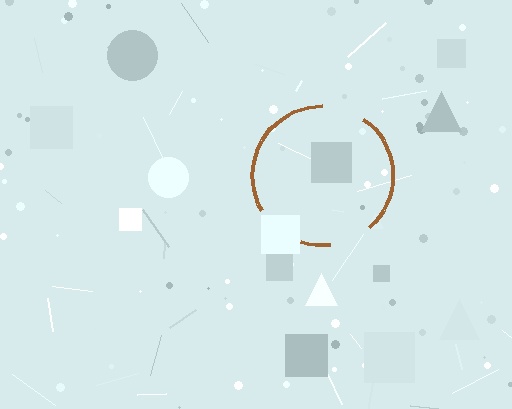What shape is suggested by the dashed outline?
The dashed outline suggests a circle.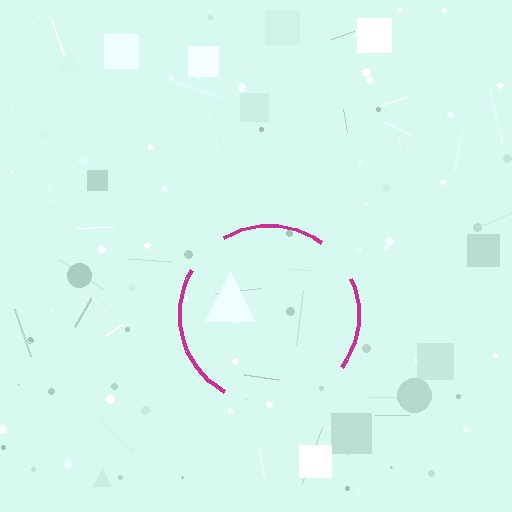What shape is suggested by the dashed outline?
The dashed outline suggests a circle.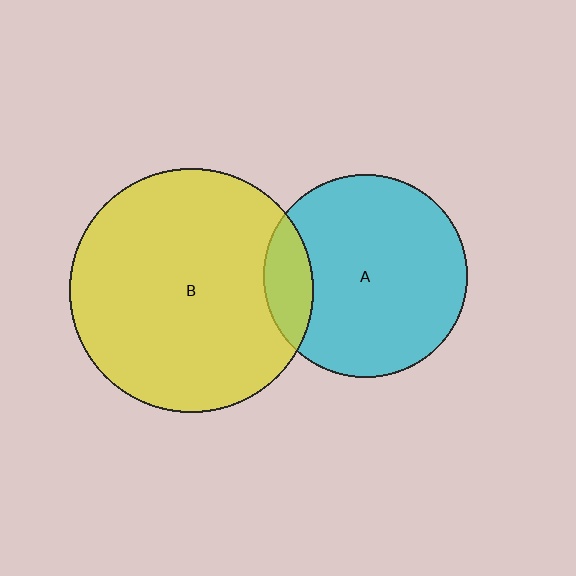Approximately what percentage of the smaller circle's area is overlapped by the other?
Approximately 15%.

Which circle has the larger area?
Circle B (yellow).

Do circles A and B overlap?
Yes.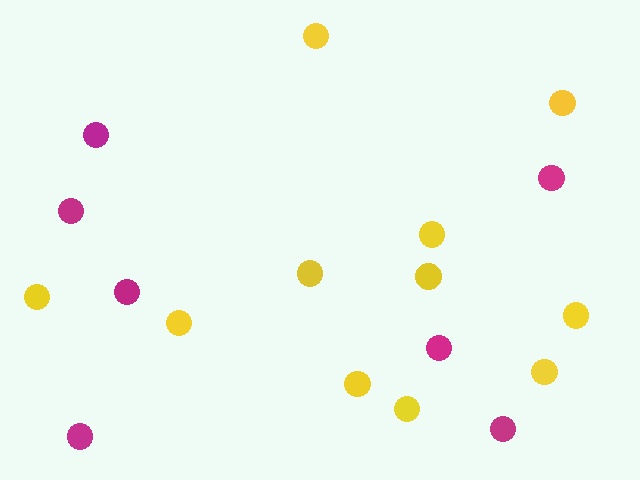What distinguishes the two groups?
There are 2 groups: one group of magenta circles (7) and one group of yellow circles (11).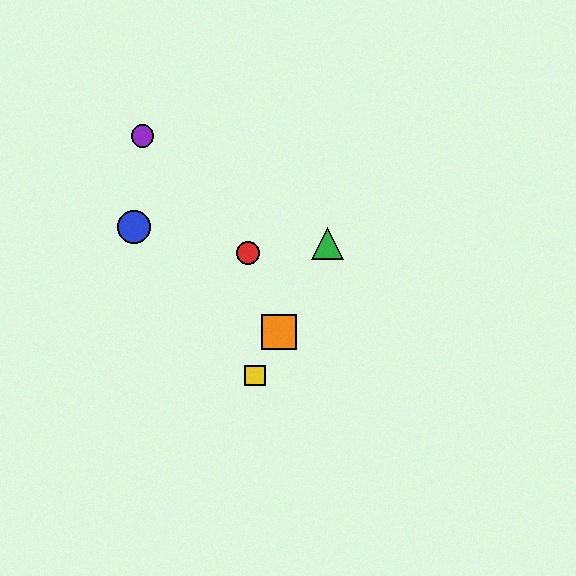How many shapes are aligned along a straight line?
3 shapes (the green triangle, the yellow square, the orange square) are aligned along a straight line.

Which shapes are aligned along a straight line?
The green triangle, the yellow square, the orange square are aligned along a straight line.